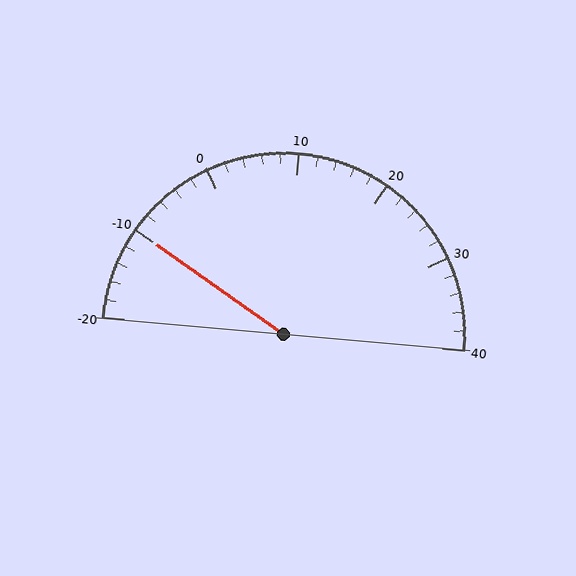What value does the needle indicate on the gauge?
The needle indicates approximately -10.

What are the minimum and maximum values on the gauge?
The gauge ranges from -20 to 40.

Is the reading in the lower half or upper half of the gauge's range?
The reading is in the lower half of the range (-20 to 40).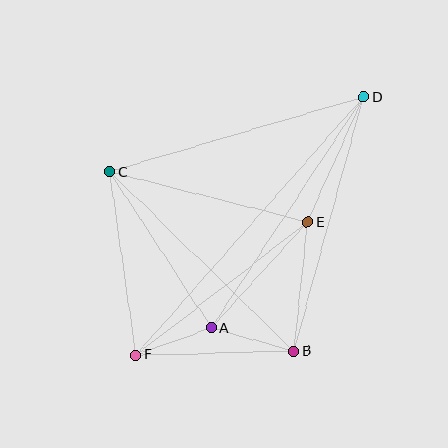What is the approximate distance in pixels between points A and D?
The distance between A and D is approximately 277 pixels.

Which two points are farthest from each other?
Points D and F are farthest from each other.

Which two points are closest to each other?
Points A and F are closest to each other.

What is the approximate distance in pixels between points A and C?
The distance between A and C is approximately 186 pixels.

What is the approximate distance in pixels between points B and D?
The distance between B and D is approximately 263 pixels.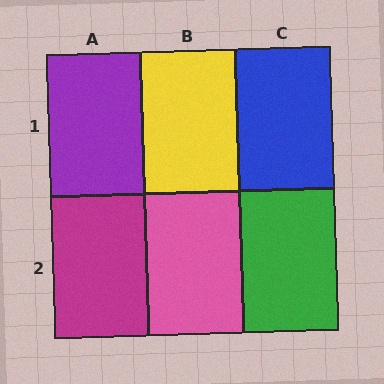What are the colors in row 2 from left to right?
Magenta, pink, green.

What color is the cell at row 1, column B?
Yellow.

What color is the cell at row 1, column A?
Purple.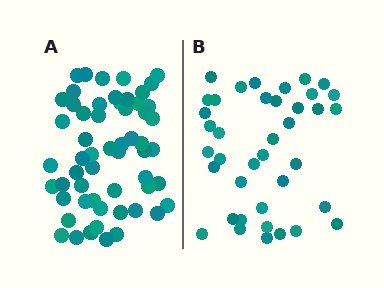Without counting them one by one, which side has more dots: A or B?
Region A (the left region) has more dots.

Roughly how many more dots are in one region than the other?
Region A has approximately 20 more dots than region B.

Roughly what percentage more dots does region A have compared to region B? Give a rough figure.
About 45% more.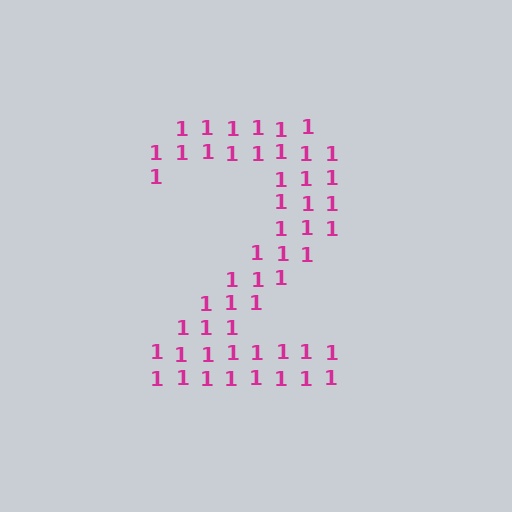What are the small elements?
The small elements are digit 1's.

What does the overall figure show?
The overall figure shows the digit 2.